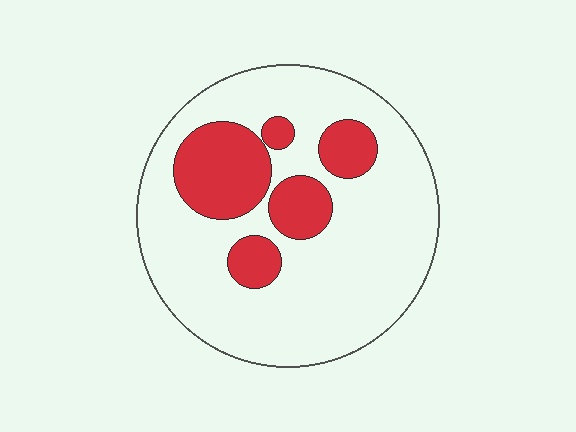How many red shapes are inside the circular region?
5.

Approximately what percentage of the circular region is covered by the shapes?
Approximately 25%.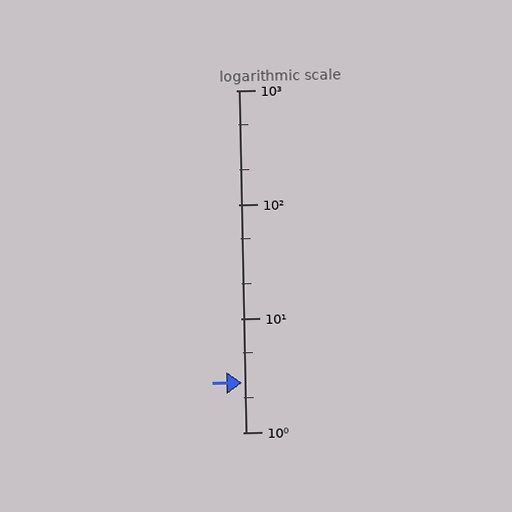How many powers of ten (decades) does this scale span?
The scale spans 3 decades, from 1 to 1000.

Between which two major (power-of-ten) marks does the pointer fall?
The pointer is between 1 and 10.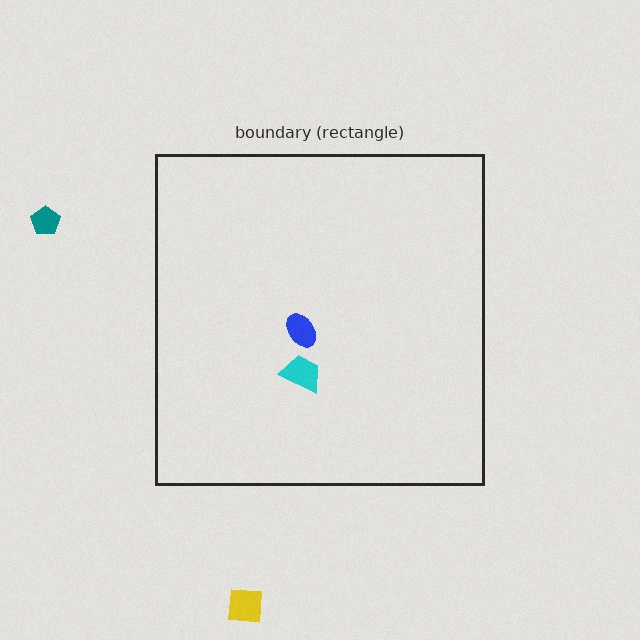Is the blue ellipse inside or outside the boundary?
Inside.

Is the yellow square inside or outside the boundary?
Outside.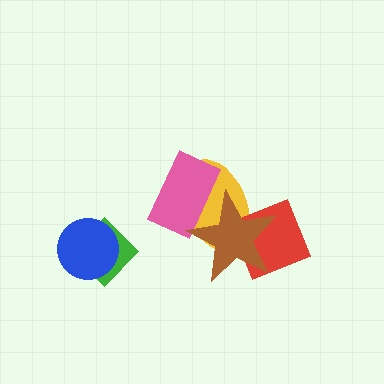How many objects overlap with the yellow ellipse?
3 objects overlap with the yellow ellipse.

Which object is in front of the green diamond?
The blue circle is in front of the green diamond.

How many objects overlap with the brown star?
3 objects overlap with the brown star.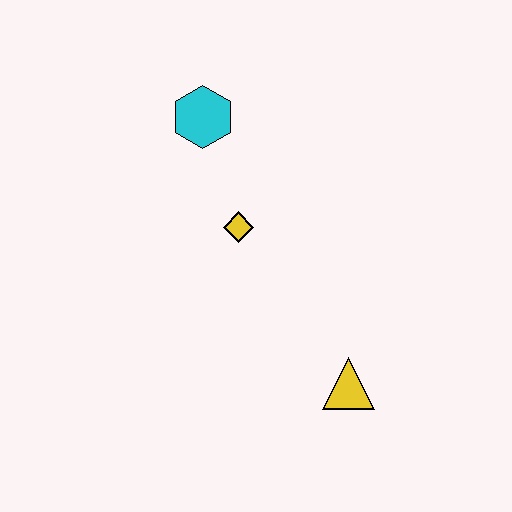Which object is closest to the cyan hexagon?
The yellow diamond is closest to the cyan hexagon.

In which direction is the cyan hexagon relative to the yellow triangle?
The cyan hexagon is above the yellow triangle.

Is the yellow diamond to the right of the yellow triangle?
No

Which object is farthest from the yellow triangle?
The cyan hexagon is farthest from the yellow triangle.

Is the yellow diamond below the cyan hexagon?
Yes